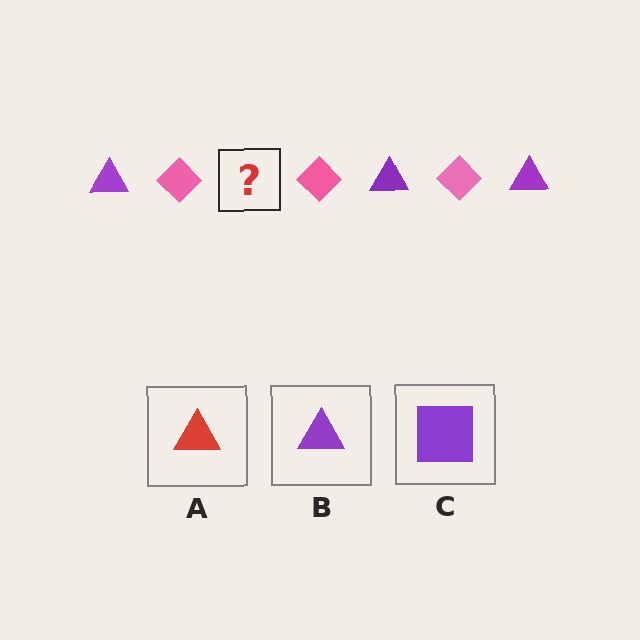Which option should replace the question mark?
Option B.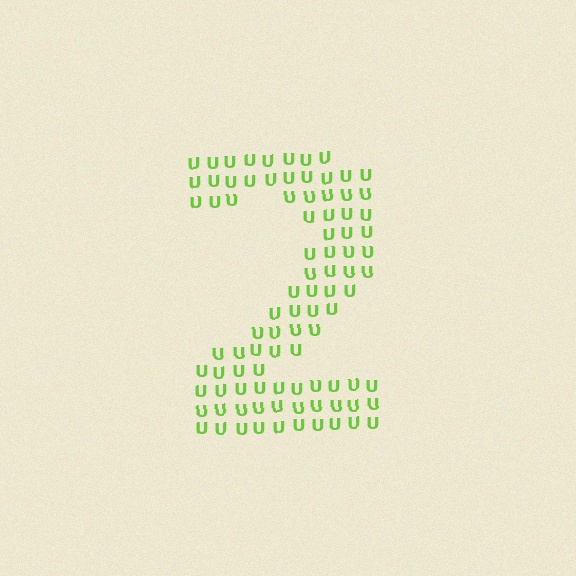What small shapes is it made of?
It is made of small letter U's.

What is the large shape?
The large shape is the digit 2.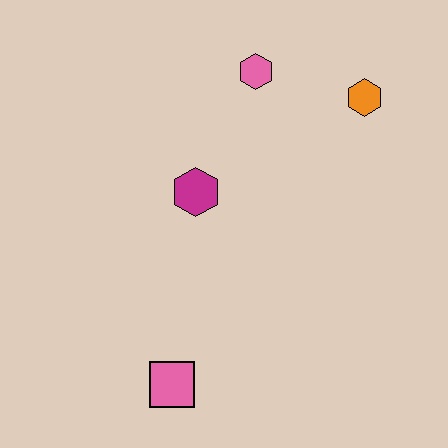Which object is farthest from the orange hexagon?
The pink square is farthest from the orange hexagon.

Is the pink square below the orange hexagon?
Yes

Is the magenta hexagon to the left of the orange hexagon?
Yes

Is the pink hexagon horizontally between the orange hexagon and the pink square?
Yes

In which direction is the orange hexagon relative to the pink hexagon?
The orange hexagon is to the right of the pink hexagon.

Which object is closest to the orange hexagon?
The pink hexagon is closest to the orange hexagon.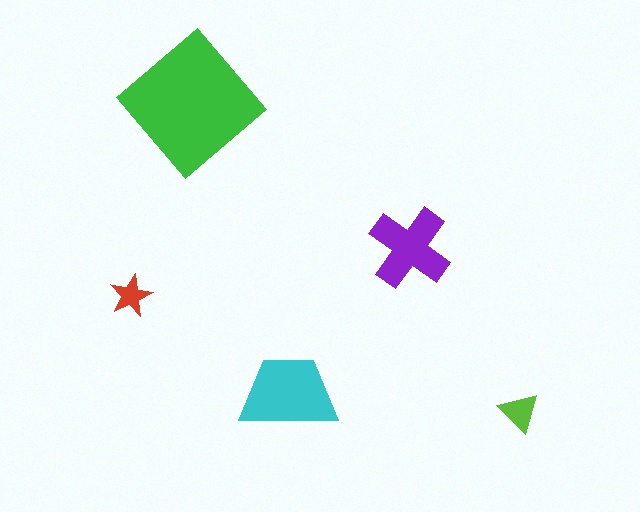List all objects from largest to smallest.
The green diamond, the cyan trapezoid, the purple cross, the lime triangle, the red star.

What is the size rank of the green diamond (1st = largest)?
1st.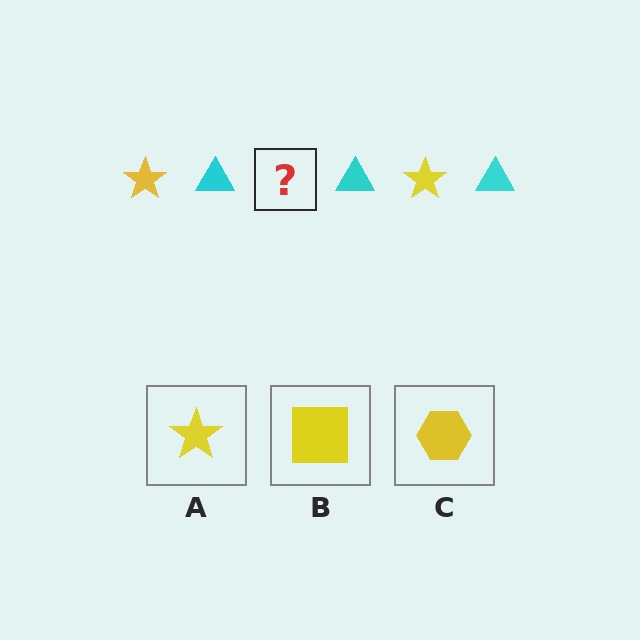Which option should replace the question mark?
Option A.